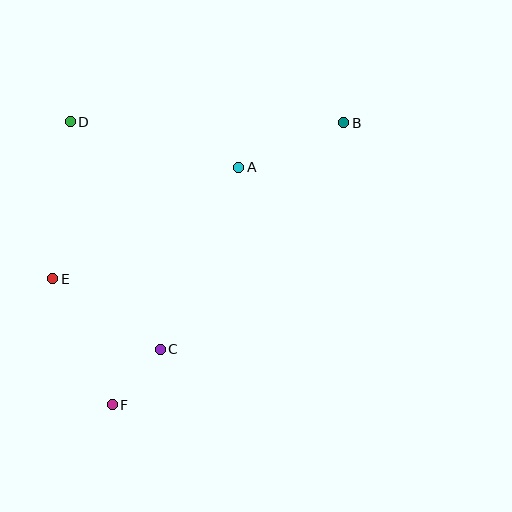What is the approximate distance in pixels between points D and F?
The distance between D and F is approximately 286 pixels.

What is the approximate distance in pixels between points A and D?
The distance between A and D is approximately 174 pixels.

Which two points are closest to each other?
Points C and F are closest to each other.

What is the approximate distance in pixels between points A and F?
The distance between A and F is approximately 269 pixels.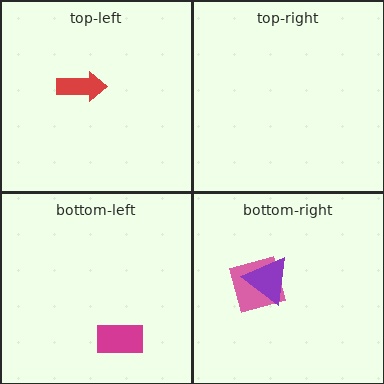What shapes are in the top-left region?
The red arrow.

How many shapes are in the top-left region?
1.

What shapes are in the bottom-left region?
The magenta rectangle.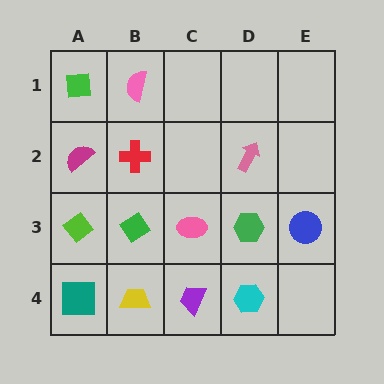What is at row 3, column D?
A green hexagon.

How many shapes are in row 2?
3 shapes.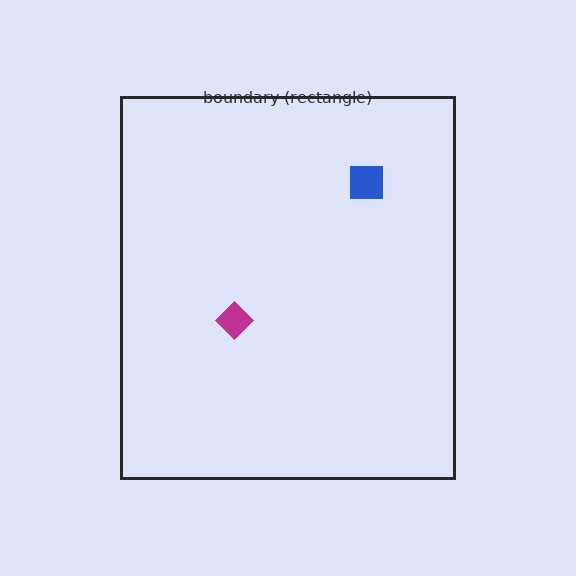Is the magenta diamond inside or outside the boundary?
Inside.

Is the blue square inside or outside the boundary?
Inside.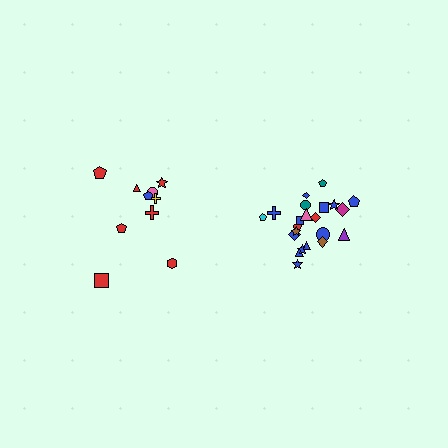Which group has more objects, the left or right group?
The right group.